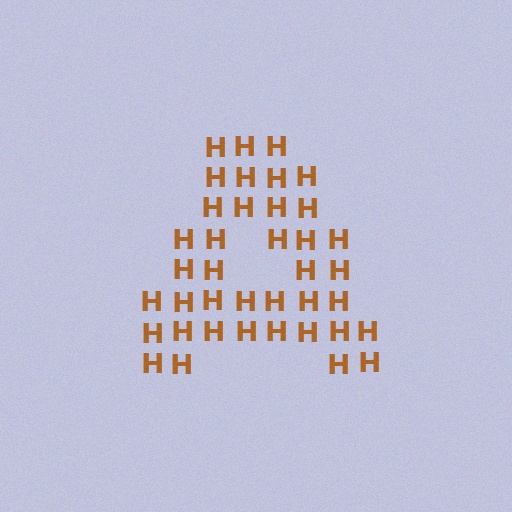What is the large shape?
The large shape is the letter A.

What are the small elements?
The small elements are letter H's.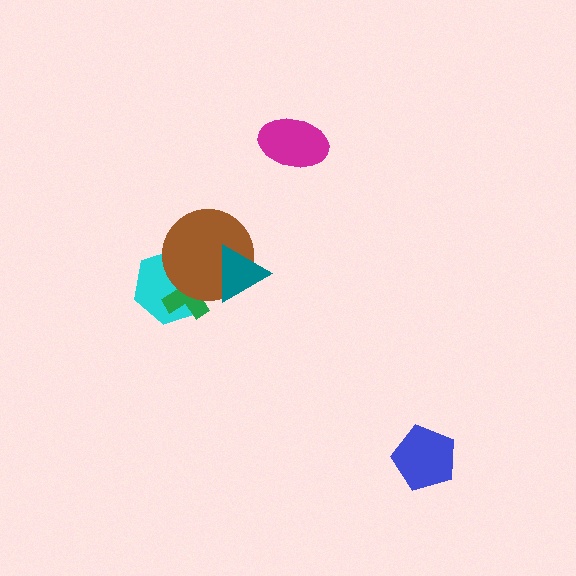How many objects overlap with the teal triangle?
2 objects overlap with the teal triangle.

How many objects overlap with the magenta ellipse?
0 objects overlap with the magenta ellipse.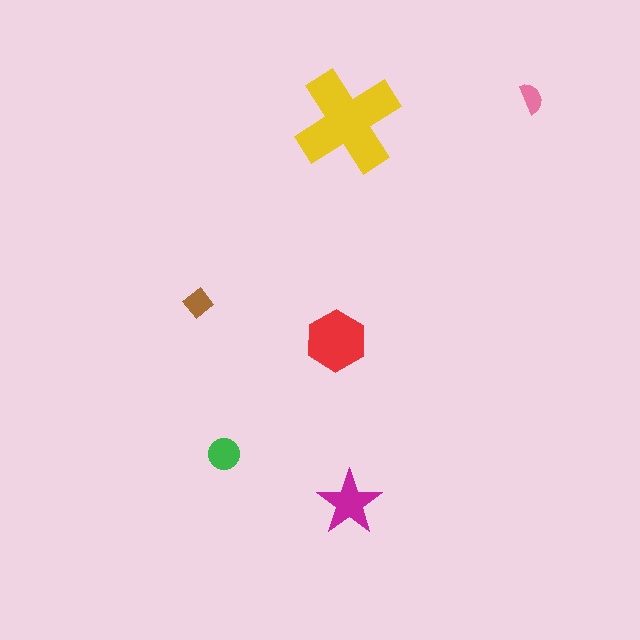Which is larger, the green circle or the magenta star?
The magenta star.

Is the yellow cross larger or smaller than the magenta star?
Larger.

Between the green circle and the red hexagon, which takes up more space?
The red hexagon.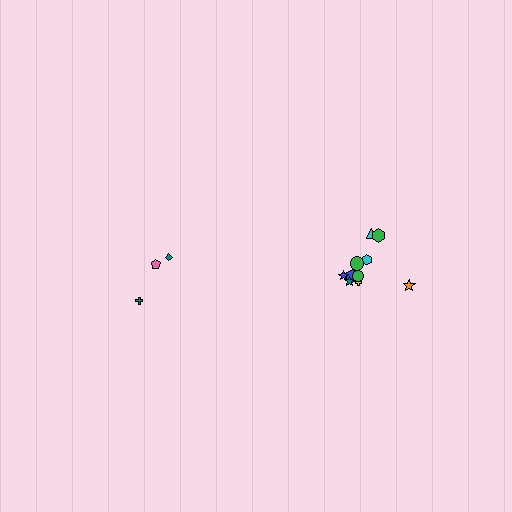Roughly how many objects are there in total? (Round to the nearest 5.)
Roughly 15 objects in total.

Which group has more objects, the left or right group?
The right group.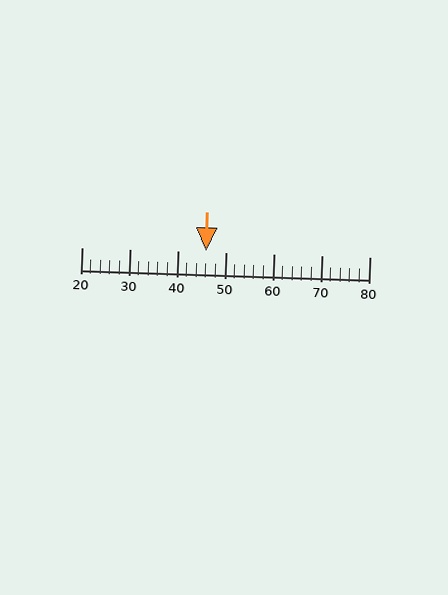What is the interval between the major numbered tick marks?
The major tick marks are spaced 10 units apart.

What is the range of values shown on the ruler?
The ruler shows values from 20 to 80.